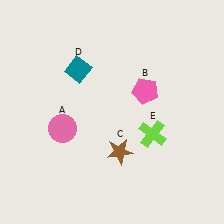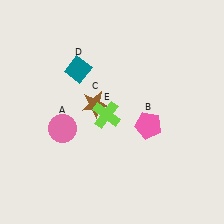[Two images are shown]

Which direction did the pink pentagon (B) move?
The pink pentagon (B) moved down.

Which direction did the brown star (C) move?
The brown star (C) moved up.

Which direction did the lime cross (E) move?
The lime cross (E) moved left.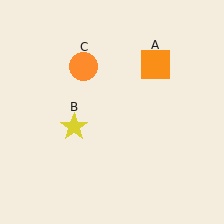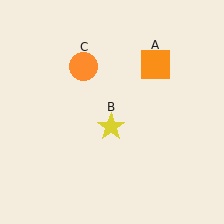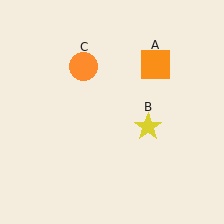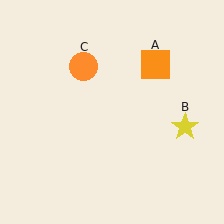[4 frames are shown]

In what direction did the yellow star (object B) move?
The yellow star (object B) moved right.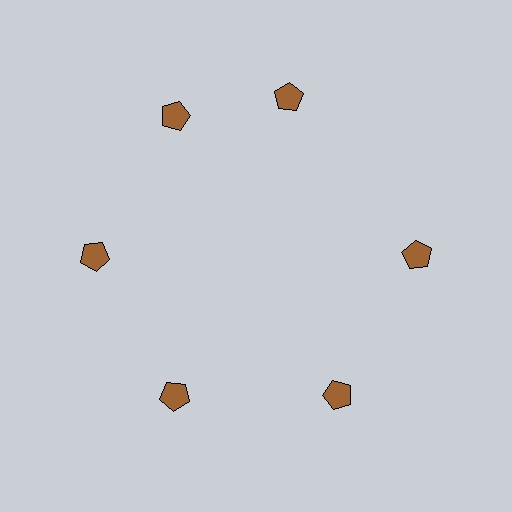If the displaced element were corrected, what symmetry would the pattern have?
It would have 6-fold rotational symmetry — the pattern would map onto itself every 60 degrees.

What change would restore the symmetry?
The symmetry would be restored by rotating it back into even spacing with its neighbors so that all 6 pentagons sit at equal angles and equal distance from the center.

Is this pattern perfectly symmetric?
No. The 6 brown pentagons are arranged in a ring, but one element near the 1 o'clock position is rotated out of alignment along the ring, breaking the 6-fold rotational symmetry.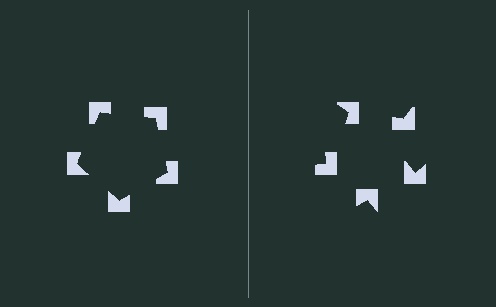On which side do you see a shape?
An illusory pentagon appears on the left side. On the right side the wedge cuts are rotated, so no coherent shape forms.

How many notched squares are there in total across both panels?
10 — 5 on each side.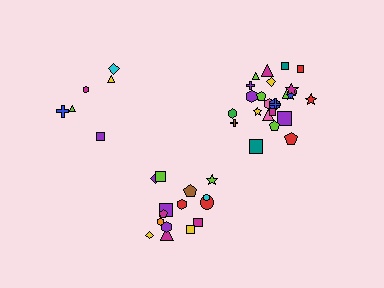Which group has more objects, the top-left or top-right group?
The top-right group.